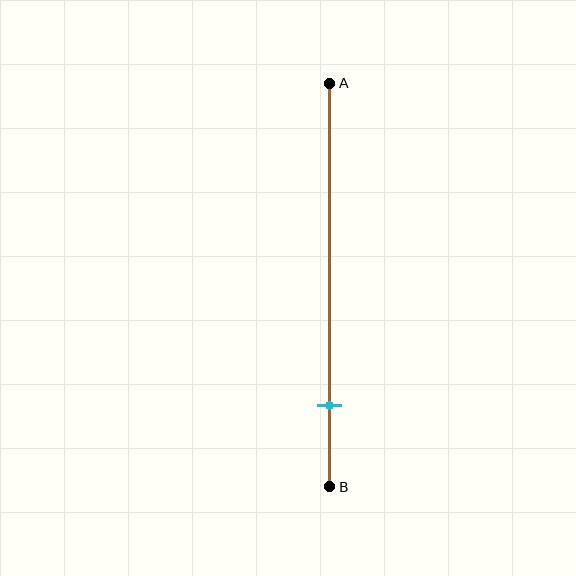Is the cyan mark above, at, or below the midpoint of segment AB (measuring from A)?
The cyan mark is below the midpoint of segment AB.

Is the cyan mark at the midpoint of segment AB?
No, the mark is at about 80% from A, not at the 50% midpoint.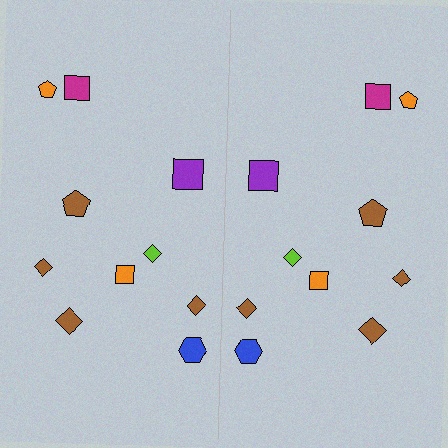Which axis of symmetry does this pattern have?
The pattern has a vertical axis of symmetry running through the center of the image.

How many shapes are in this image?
There are 20 shapes in this image.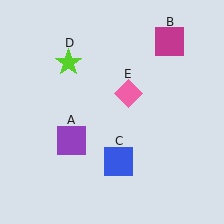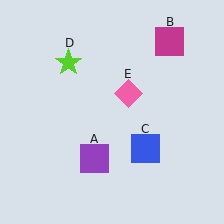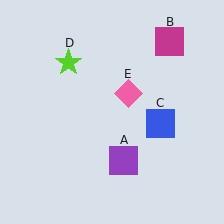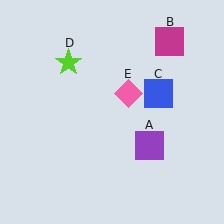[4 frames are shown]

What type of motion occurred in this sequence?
The purple square (object A), blue square (object C) rotated counterclockwise around the center of the scene.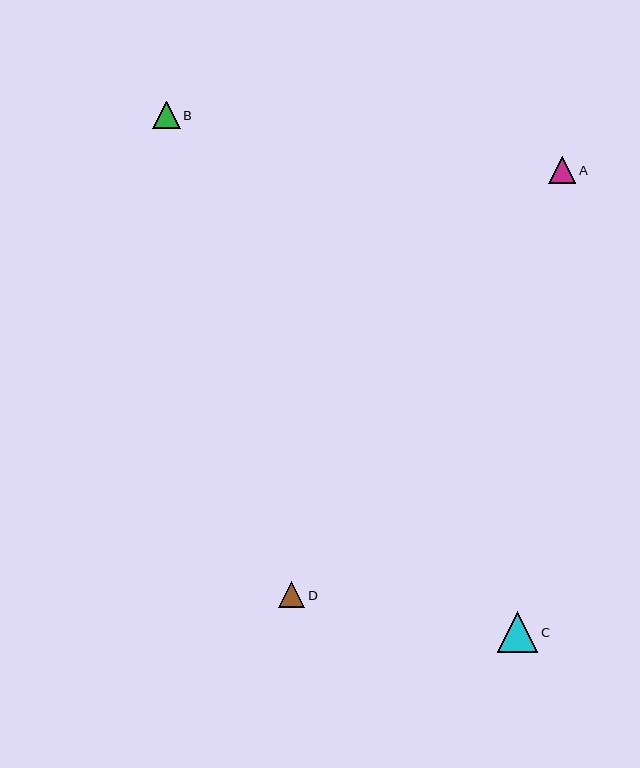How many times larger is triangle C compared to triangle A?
Triangle C is approximately 1.5 times the size of triangle A.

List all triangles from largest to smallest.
From largest to smallest: C, B, A, D.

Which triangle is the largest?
Triangle C is the largest with a size of approximately 40 pixels.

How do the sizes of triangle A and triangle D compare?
Triangle A and triangle D are approximately the same size.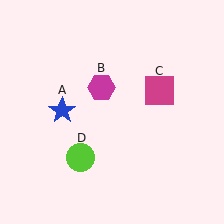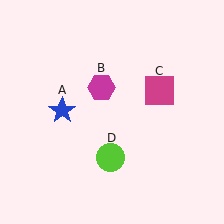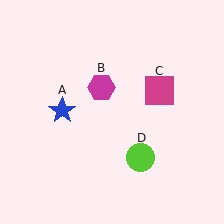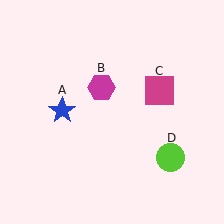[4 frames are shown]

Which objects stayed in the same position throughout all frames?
Blue star (object A) and magenta hexagon (object B) and magenta square (object C) remained stationary.